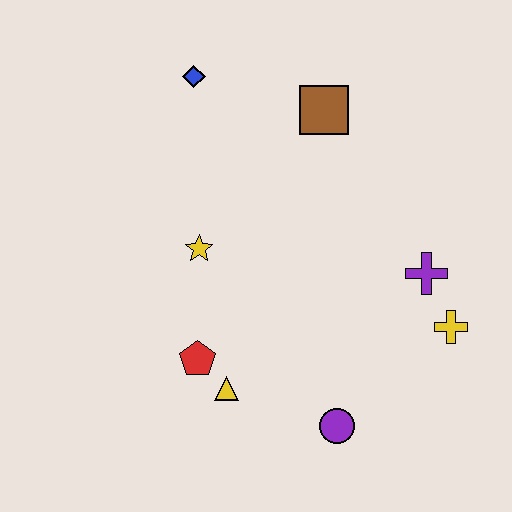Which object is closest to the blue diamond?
The brown square is closest to the blue diamond.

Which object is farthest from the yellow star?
The yellow cross is farthest from the yellow star.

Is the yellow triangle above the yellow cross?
No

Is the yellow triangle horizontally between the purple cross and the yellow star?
Yes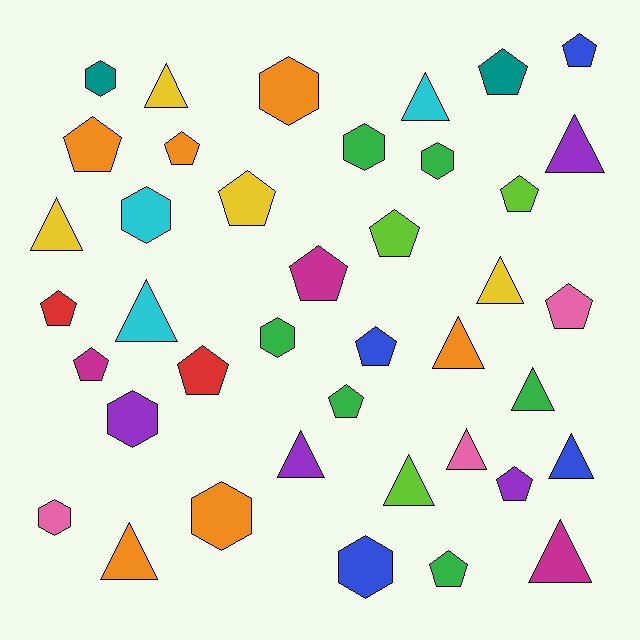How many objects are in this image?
There are 40 objects.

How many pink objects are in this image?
There are 3 pink objects.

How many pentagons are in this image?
There are 16 pentagons.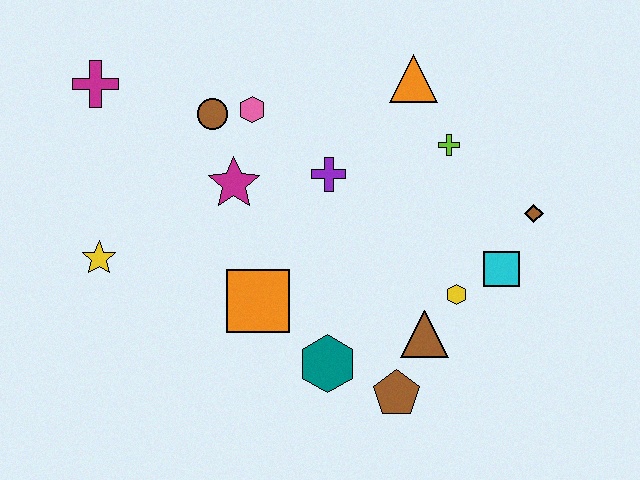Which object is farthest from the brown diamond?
The magenta cross is farthest from the brown diamond.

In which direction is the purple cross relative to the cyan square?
The purple cross is to the left of the cyan square.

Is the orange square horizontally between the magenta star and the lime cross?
Yes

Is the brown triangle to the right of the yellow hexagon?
No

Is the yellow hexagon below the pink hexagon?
Yes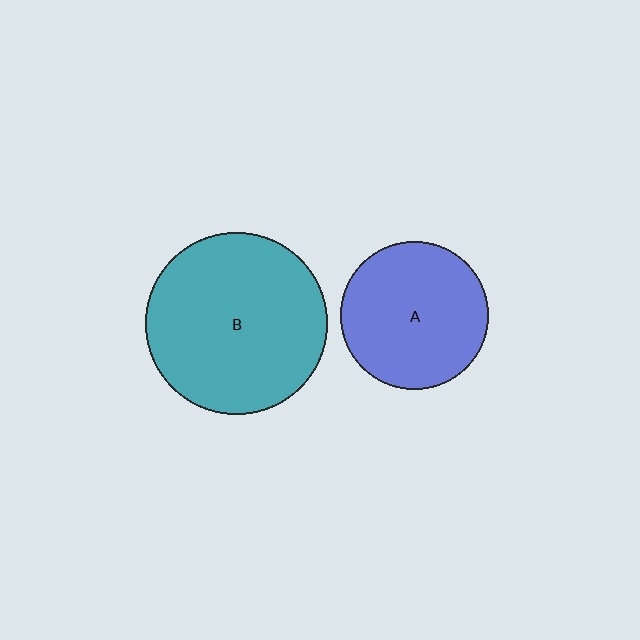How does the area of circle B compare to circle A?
Approximately 1.5 times.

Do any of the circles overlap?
No, none of the circles overlap.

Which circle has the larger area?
Circle B (teal).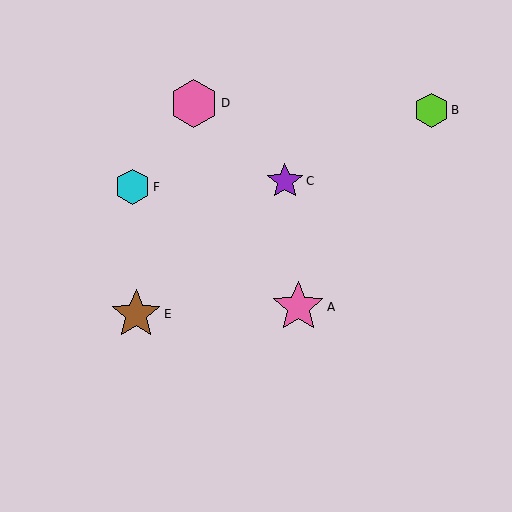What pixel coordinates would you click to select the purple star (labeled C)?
Click at (285, 181) to select the purple star C.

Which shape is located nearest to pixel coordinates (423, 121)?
The lime hexagon (labeled B) at (431, 110) is nearest to that location.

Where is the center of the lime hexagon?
The center of the lime hexagon is at (431, 110).